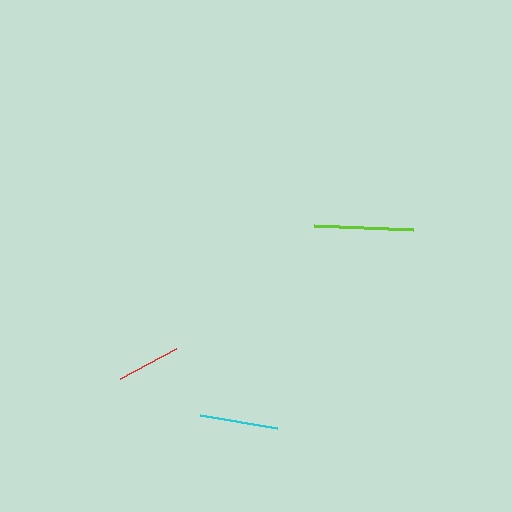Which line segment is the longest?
The lime line is the longest at approximately 99 pixels.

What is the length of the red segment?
The red segment is approximately 64 pixels long.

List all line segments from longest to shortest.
From longest to shortest: lime, cyan, red.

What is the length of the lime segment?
The lime segment is approximately 99 pixels long.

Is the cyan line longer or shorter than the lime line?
The lime line is longer than the cyan line.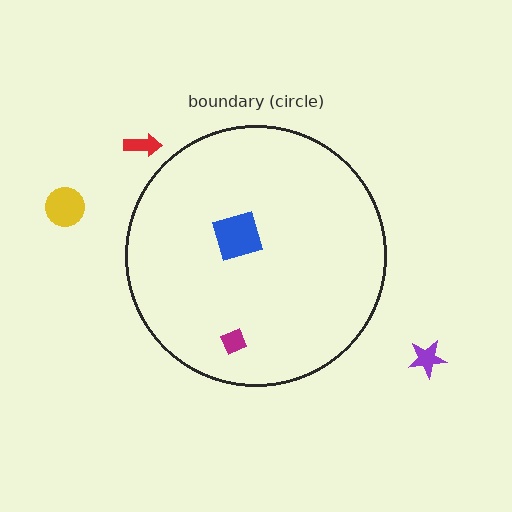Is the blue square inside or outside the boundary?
Inside.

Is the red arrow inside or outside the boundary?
Outside.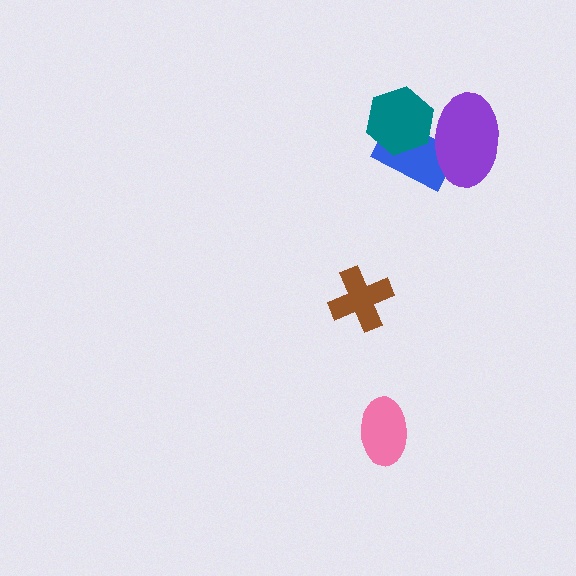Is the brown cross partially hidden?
No, no other shape covers it.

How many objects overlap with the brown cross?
0 objects overlap with the brown cross.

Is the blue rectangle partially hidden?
Yes, it is partially covered by another shape.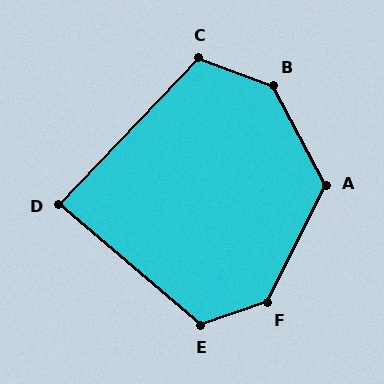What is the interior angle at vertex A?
Approximately 126 degrees (obtuse).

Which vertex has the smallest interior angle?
D, at approximately 87 degrees.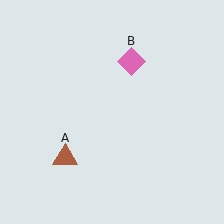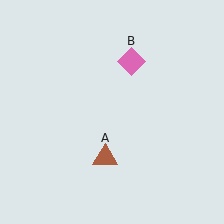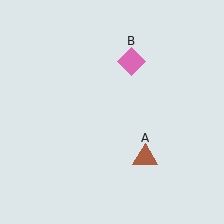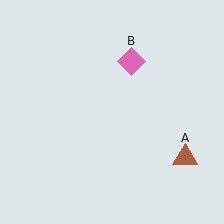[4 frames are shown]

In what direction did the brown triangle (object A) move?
The brown triangle (object A) moved right.